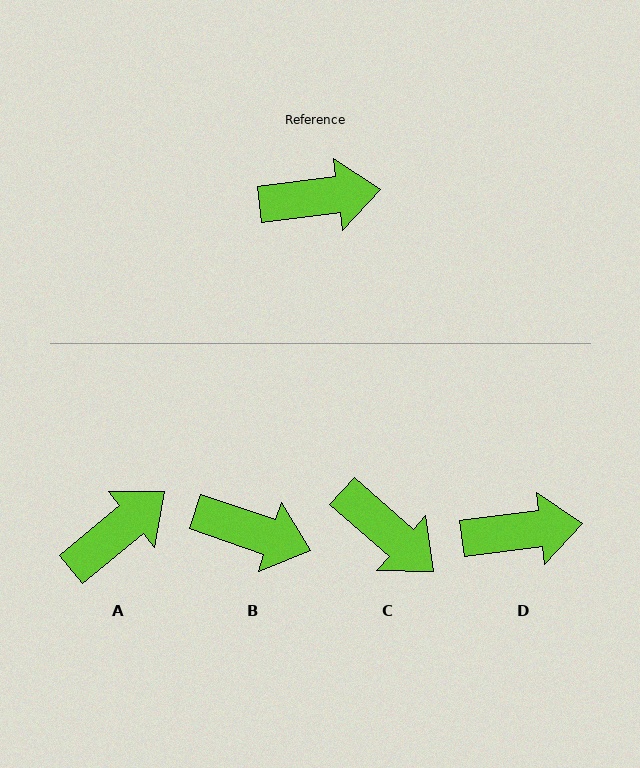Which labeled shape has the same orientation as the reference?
D.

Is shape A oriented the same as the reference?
No, it is off by about 33 degrees.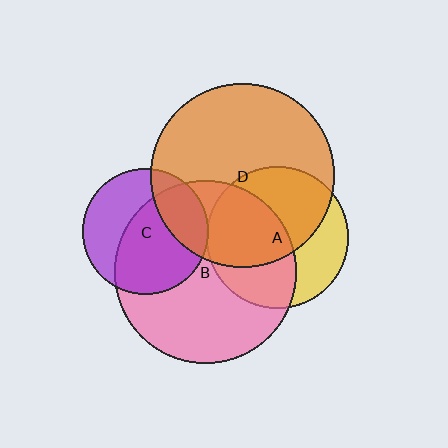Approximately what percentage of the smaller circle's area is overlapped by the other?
Approximately 25%.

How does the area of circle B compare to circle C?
Approximately 2.1 times.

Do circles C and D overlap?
Yes.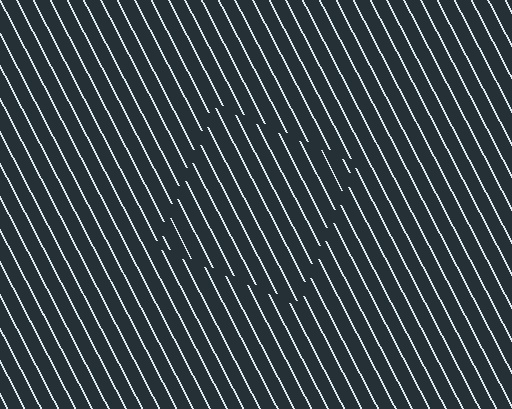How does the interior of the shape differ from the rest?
The interior of the shape contains the same grating, shifted by half a period — the contour is defined by the phase discontinuity where line-ends from the inner and outer gratings abut.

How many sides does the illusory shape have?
4 sides — the line-ends trace a square.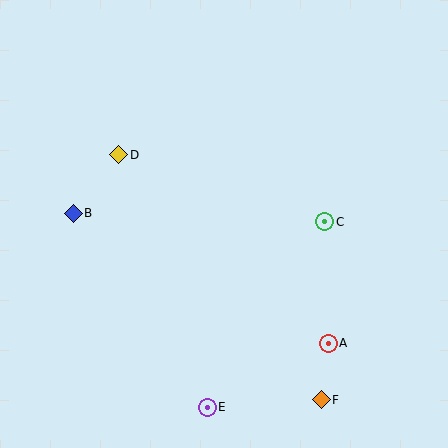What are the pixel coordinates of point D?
Point D is at (119, 155).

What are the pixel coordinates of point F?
Point F is at (321, 400).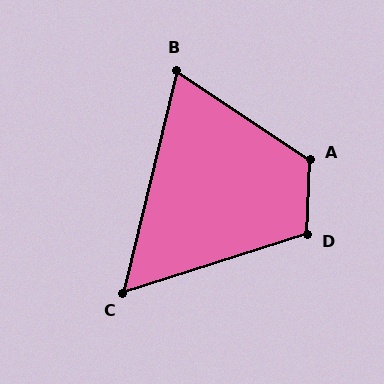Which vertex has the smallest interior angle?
C, at approximately 59 degrees.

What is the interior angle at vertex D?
Approximately 110 degrees (obtuse).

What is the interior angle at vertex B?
Approximately 70 degrees (acute).